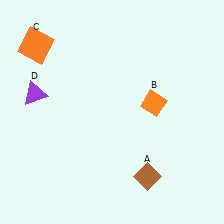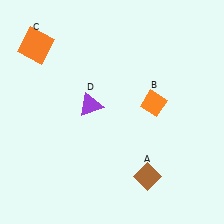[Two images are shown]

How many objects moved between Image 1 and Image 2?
1 object moved between the two images.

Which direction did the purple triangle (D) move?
The purple triangle (D) moved right.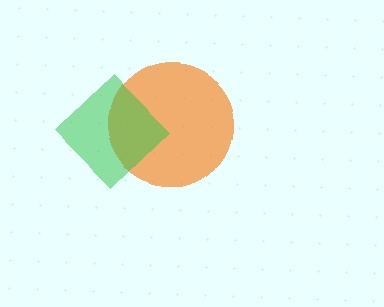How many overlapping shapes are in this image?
There are 2 overlapping shapes in the image.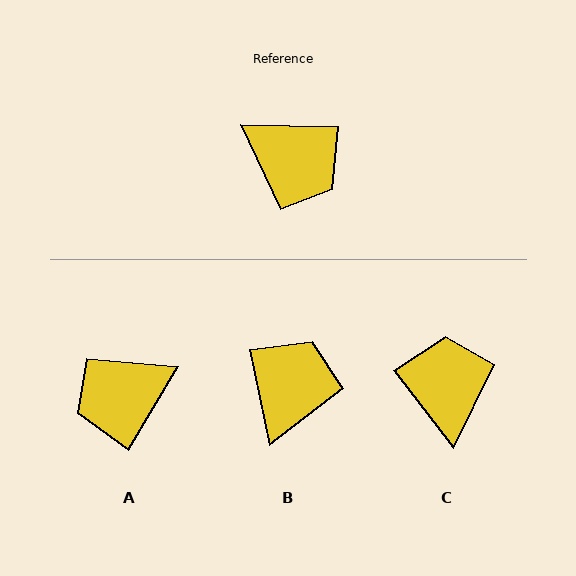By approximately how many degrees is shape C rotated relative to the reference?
Approximately 129 degrees counter-clockwise.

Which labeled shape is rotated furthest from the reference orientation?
C, about 129 degrees away.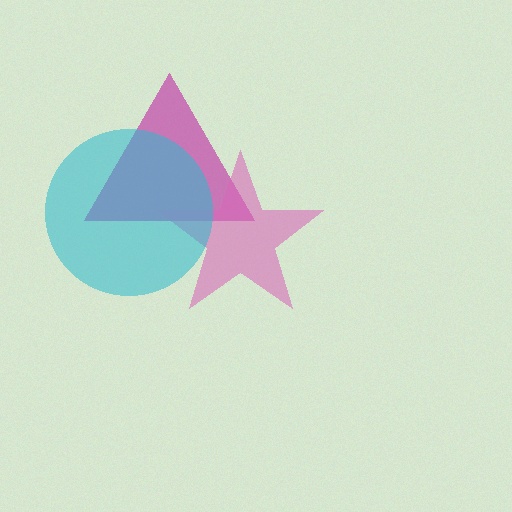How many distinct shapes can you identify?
There are 3 distinct shapes: a magenta triangle, a pink star, a cyan circle.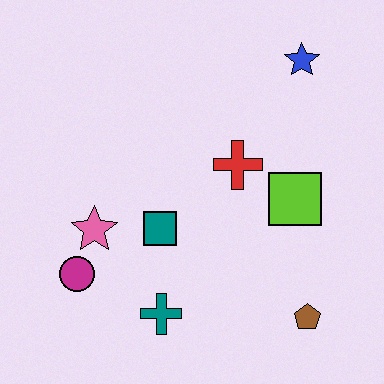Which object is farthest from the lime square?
The magenta circle is farthest from the lime square.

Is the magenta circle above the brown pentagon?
Yes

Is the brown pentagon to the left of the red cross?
No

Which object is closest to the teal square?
The pink star is closest to the teal square.